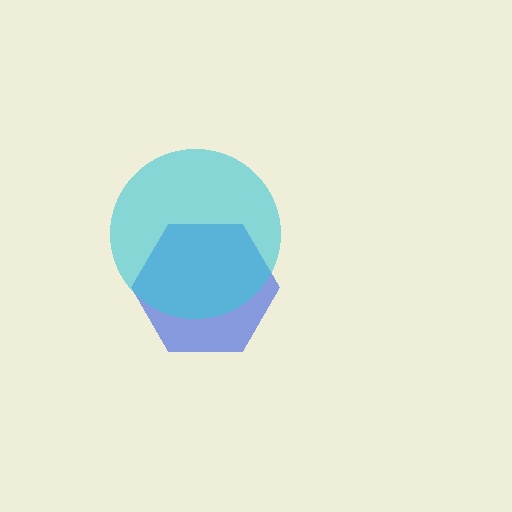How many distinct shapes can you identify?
There are 2 distinct shapes: a blue hexagon, a cyan circle.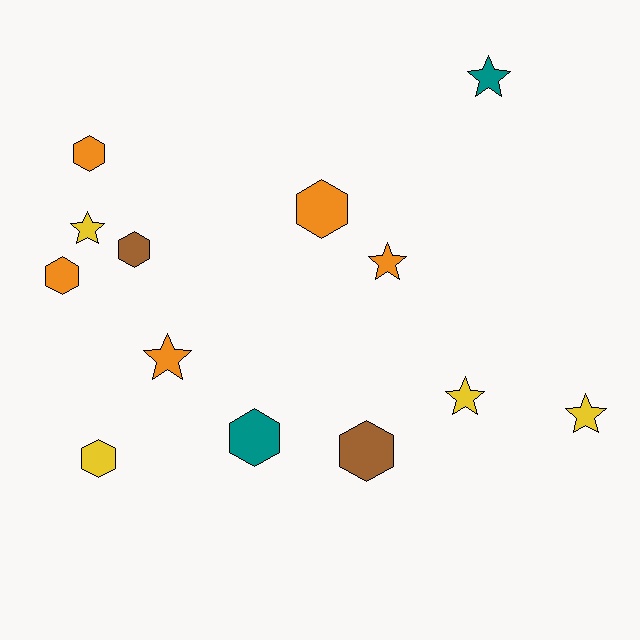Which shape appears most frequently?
Hexagon, with 7 objects.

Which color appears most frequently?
Orange, with 5 objects.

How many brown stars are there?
There are no brown stars.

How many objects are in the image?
There are 13 objects.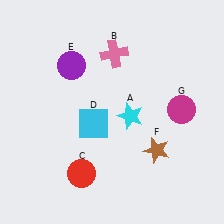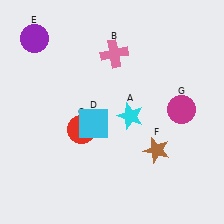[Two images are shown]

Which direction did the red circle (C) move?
The red circle (C) moved up.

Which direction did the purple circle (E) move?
The purple circle (E) moved left.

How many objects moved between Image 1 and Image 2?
2 objects moved between the two images.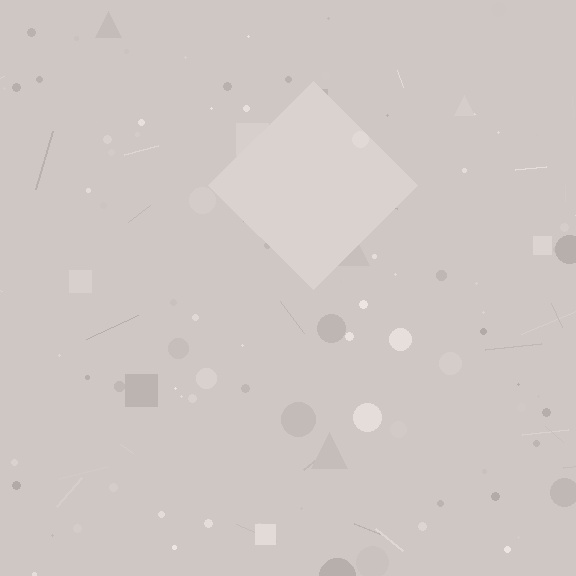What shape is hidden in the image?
A diamond is hidden in the image.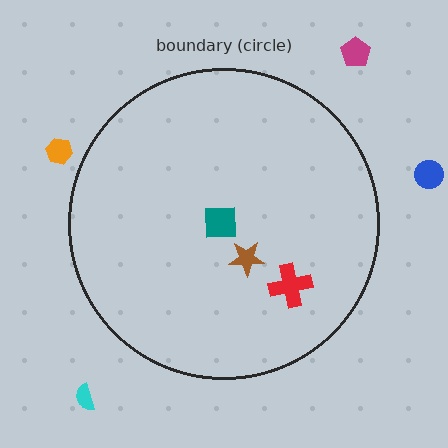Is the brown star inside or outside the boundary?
Inside.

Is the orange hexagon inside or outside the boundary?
Outside.